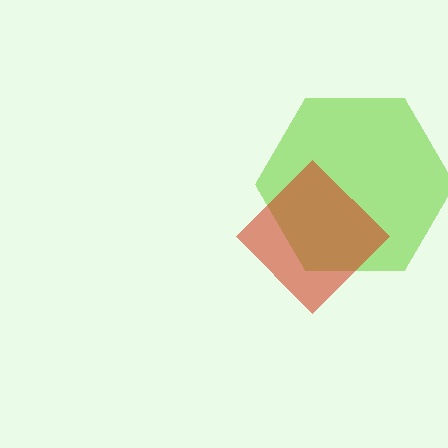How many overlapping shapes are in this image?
There are 2 overlapping shapes in the image.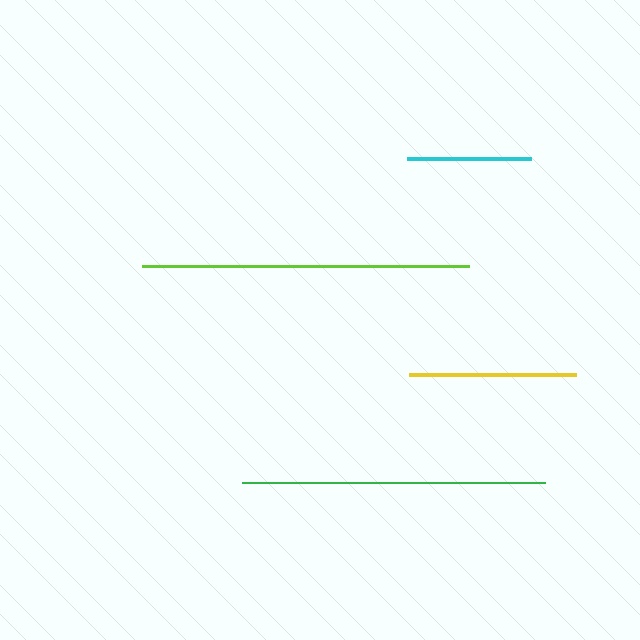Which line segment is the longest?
The lime line is the longest at approximately 327 pixels.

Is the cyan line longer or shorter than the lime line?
The lime line is longer than the cyan line.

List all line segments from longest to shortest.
From longest to shortest: lime, green, yellow, cyan.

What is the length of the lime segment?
The lime segment is approximately 327 pixels long.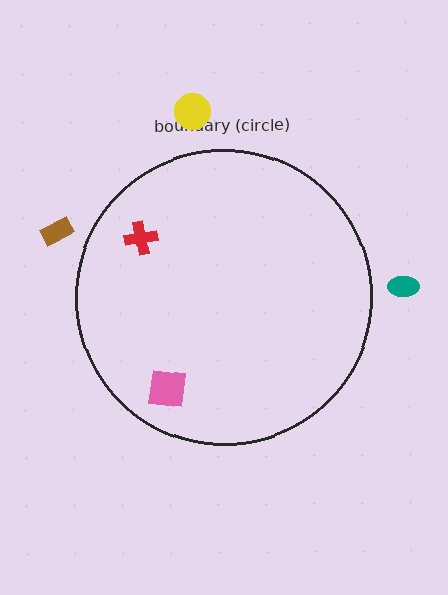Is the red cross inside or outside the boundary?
Inside.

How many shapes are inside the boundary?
2 inside, 3 outside.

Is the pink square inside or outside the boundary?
Inside.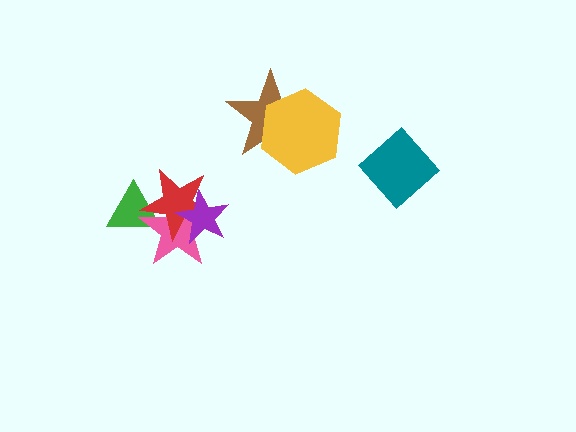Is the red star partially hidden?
Yes, it is partially covered by another shape.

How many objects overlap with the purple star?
2 objects overlap with the purple star.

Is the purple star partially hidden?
No, no other shape covers it.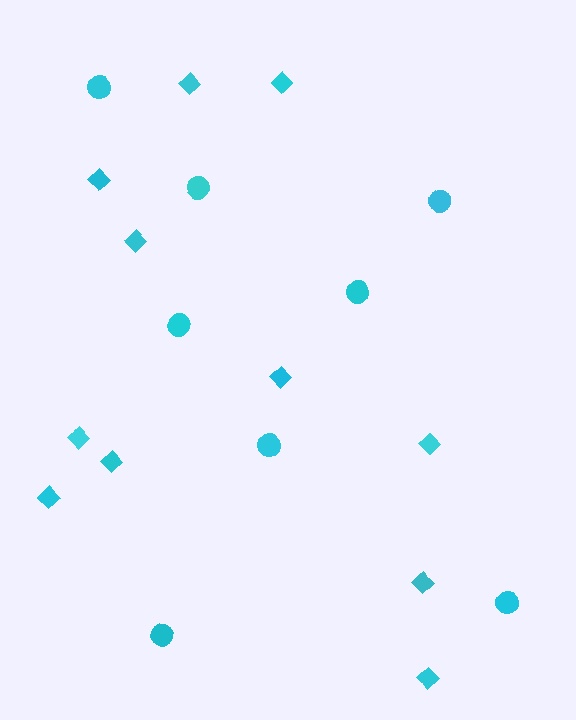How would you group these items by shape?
There are 2 groups: one group of diamonds (11) and one group of circles (8).